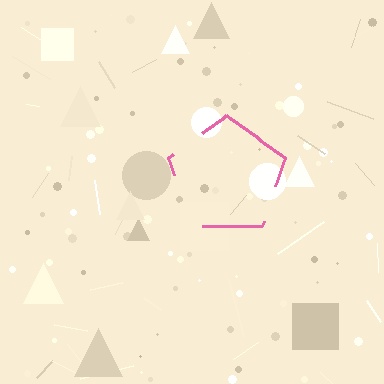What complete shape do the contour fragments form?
The contour fragments form a pentagon.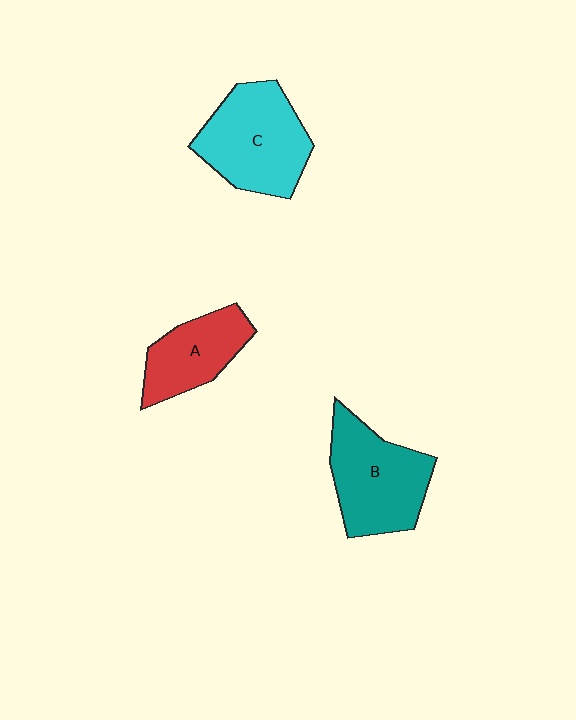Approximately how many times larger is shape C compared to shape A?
Approximately 1.5 times.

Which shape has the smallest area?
Shape A (red).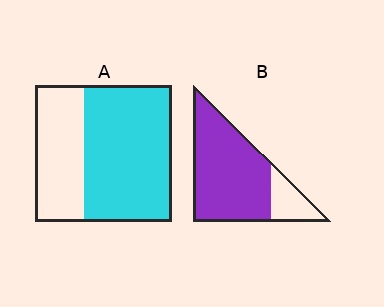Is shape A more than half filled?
Yes.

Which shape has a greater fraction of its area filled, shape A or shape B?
Shape B.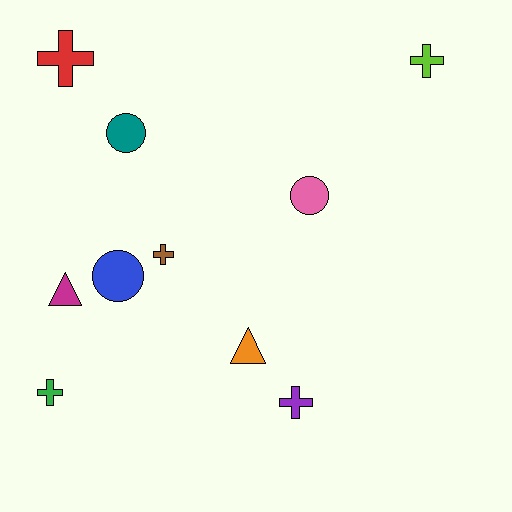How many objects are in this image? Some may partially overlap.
There are 10 objects.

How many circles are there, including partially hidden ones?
There are 3 circles.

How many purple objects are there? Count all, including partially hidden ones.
There is 1 purple object.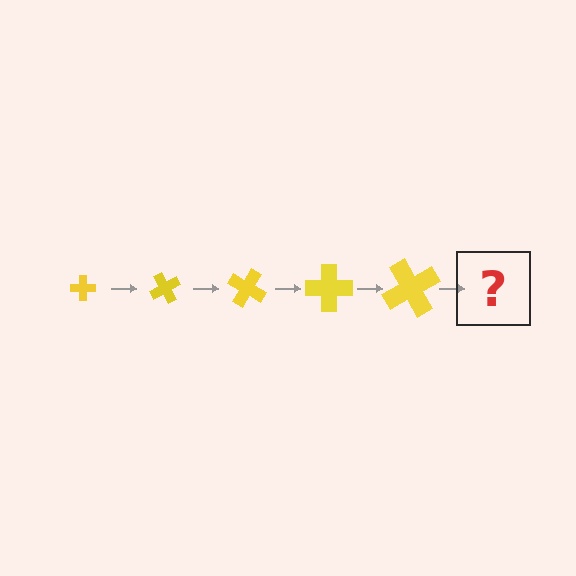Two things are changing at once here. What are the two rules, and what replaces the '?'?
The two rules are that the cross grows larger each step and it rotates 60 degrees each step. The '?' should be a cross, larger than the previous one and rotated 300 degrees from the start.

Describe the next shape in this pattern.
It should be a cross, larger than the previous one and rotated 300 degrees from the start.